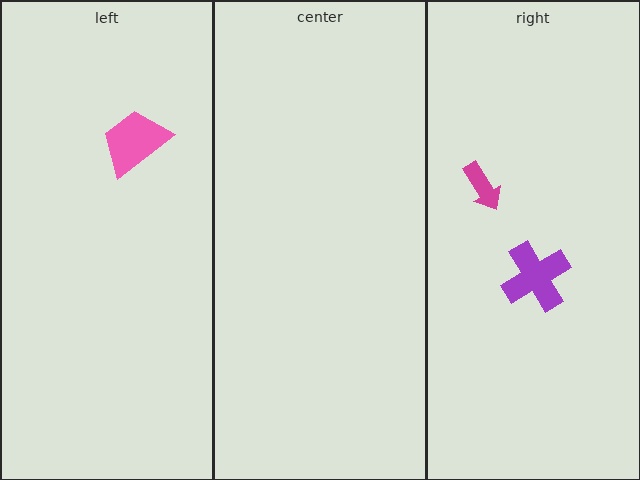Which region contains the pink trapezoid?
The left region.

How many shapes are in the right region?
2.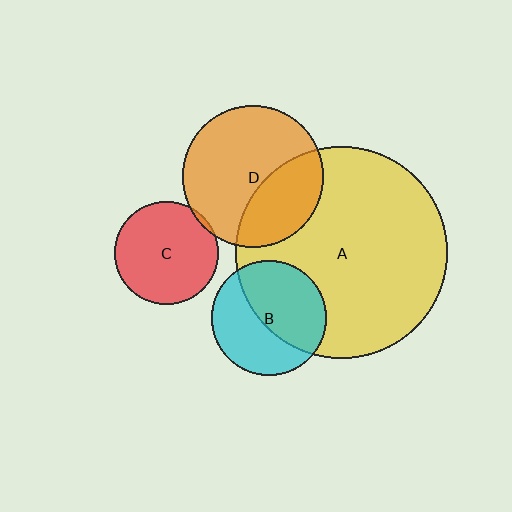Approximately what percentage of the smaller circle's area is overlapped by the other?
Approximately 55%.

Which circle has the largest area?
Circle A (yellow).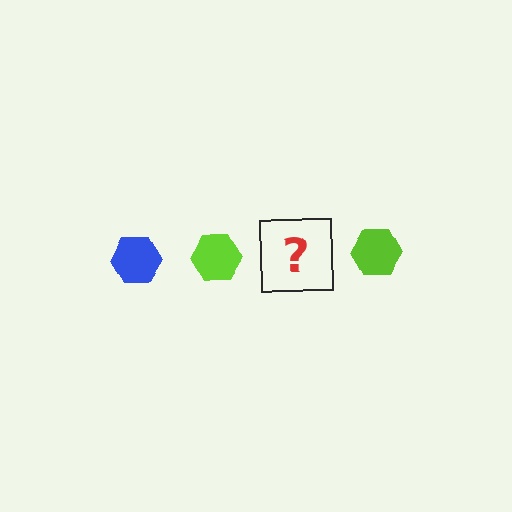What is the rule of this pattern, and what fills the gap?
The rule is that the pattern cycles through blue, lime hexagons. The gap should be filled with a blue hexagon.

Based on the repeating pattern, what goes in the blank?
The blank should be a blue hexagon.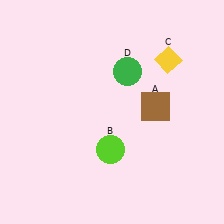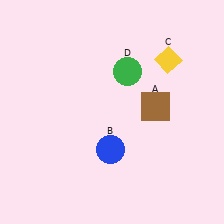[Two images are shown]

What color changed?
The circle (B) changed from lime in Image 1 to blue in Image 2.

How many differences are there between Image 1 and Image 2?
There is 1 difference between the two images.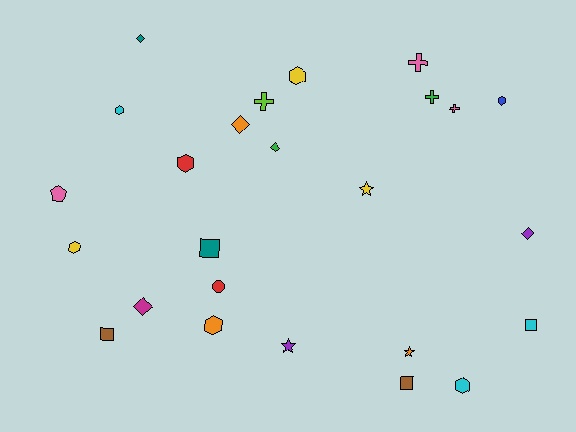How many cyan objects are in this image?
There are 3 cyan objects.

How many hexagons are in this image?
There are 7 hexagons.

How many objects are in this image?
There are 25 objects.